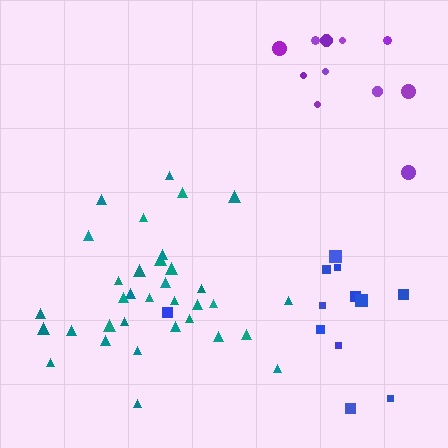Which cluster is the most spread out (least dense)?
Purple.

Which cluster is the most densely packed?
Teal.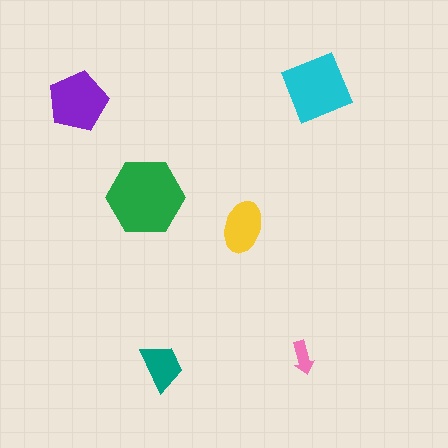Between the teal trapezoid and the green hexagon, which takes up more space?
The green hexagon.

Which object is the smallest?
The pink arrow.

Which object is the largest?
The green hexagon.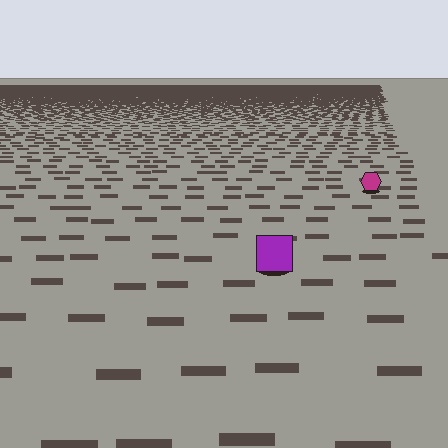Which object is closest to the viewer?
The purple square is closest. The texture marks near it are larger and more spread out.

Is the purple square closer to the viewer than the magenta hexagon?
Yes. The purple square is closer — you can tell from the texture gradient: the ground texture is coarser near it.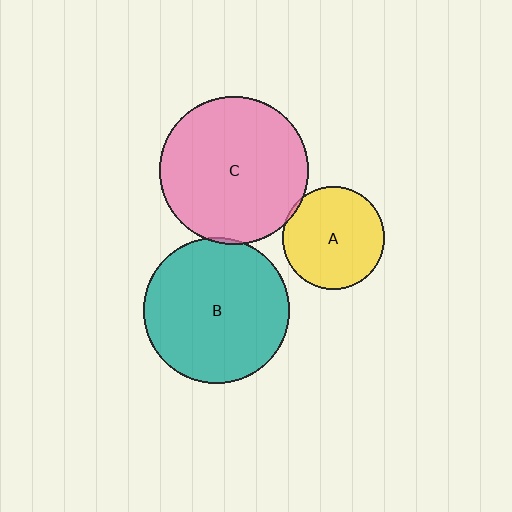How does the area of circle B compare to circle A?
Approximately 2.0 times.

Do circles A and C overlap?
Yes.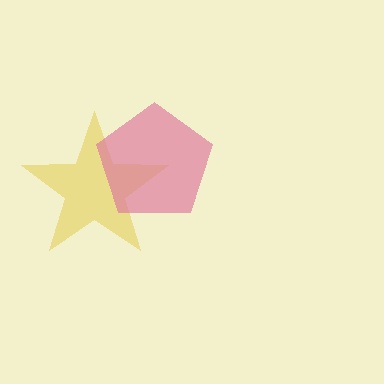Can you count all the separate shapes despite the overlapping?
Yes, there are 2 separate shapes.